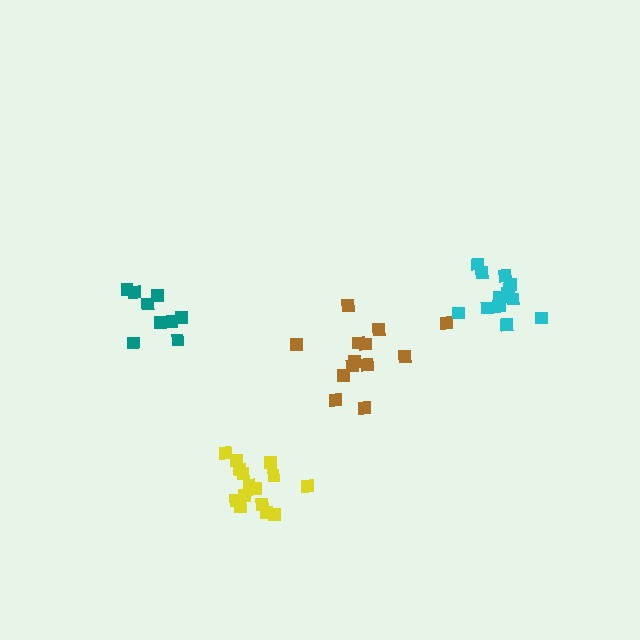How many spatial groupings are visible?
There are 4 spatial groupings.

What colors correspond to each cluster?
The clusters are colored: teal, brown, yellow, cyan.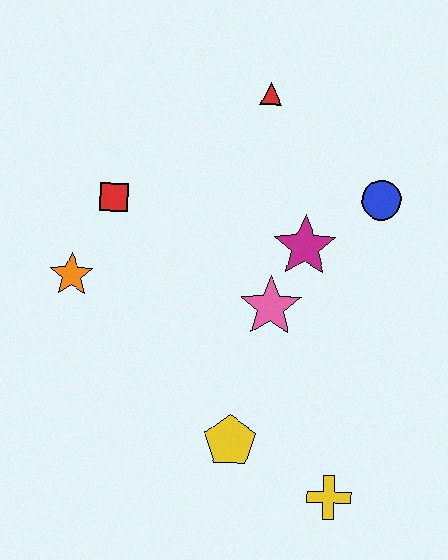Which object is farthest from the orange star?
The yellow cross is farthest from the orange star.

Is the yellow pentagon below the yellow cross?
No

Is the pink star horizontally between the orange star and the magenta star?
Yes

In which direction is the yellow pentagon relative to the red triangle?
The yellow pentagon is below the red triangle.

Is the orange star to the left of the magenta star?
Yes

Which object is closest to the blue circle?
The magenta star is closest to the blue circle.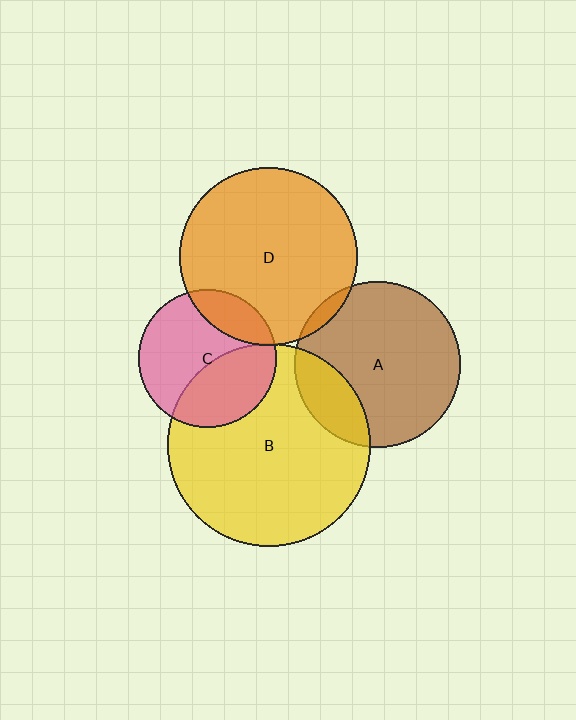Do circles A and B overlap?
Yes.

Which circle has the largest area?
Circle B (yellow).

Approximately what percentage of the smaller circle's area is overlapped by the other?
Approximately 20%.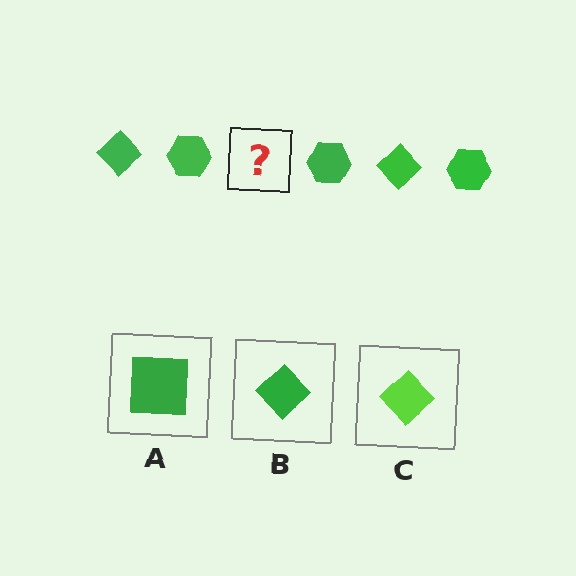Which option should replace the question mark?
Option B.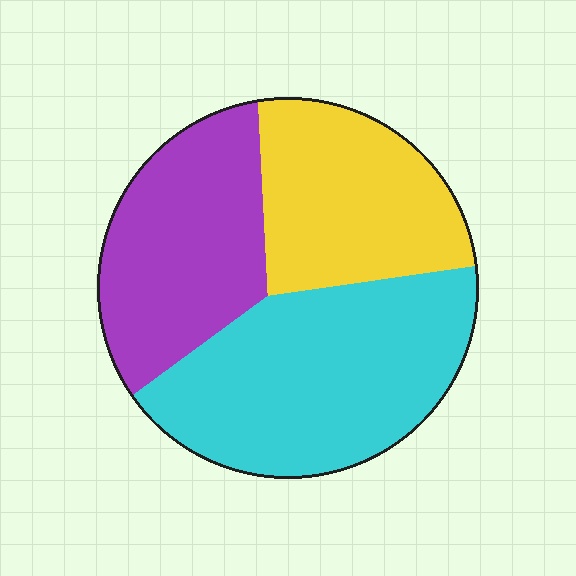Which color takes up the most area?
Cyan, at roughly 40%.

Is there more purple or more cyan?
Cyan.